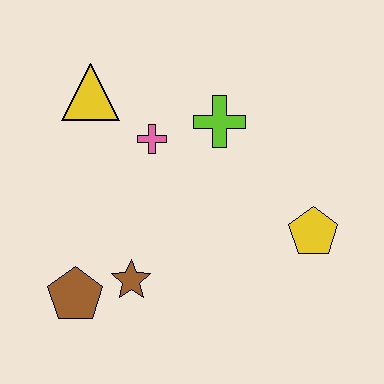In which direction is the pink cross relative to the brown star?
The pink cross is above the brown star.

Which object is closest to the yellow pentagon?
The lime cross is closest to the yellow pentagon.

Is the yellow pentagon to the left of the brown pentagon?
No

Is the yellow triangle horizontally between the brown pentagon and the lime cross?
Yes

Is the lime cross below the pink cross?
No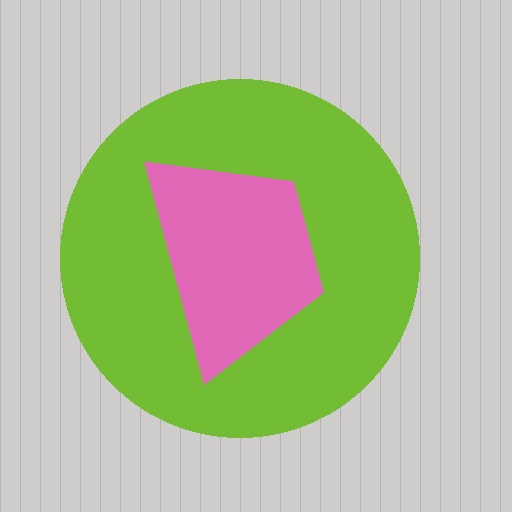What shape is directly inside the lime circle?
The pink trapezoid.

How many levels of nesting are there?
2.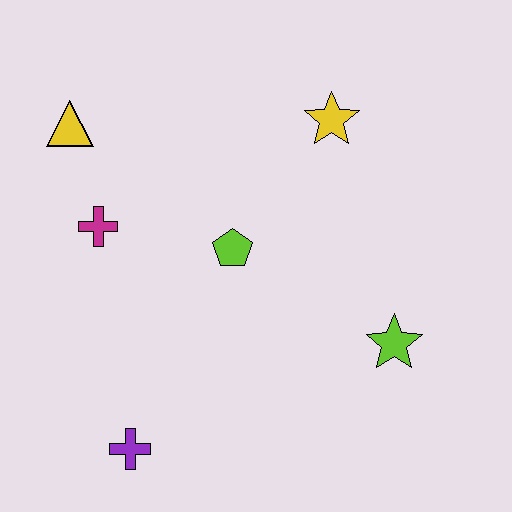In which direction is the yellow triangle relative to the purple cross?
The yellow triangle is above the purple cross.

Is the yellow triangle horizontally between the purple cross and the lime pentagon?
No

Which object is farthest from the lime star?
The yellow triangle is farthest from the lime star.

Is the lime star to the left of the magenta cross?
No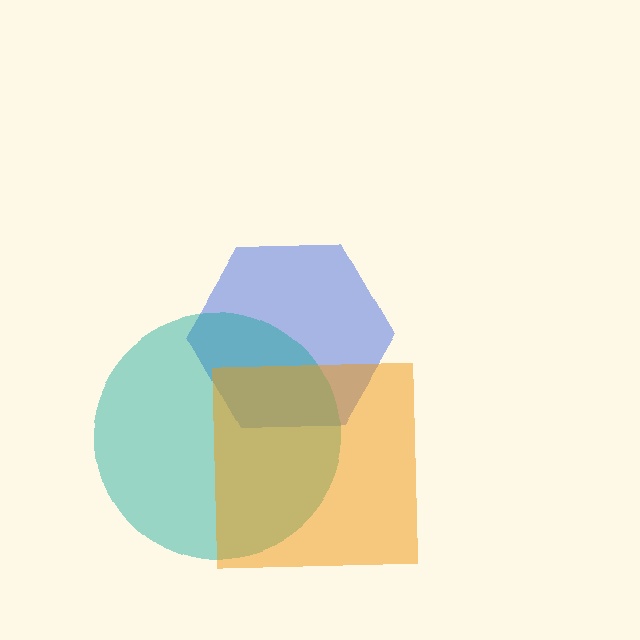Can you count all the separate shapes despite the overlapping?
Yes, there are 3 separate shapes.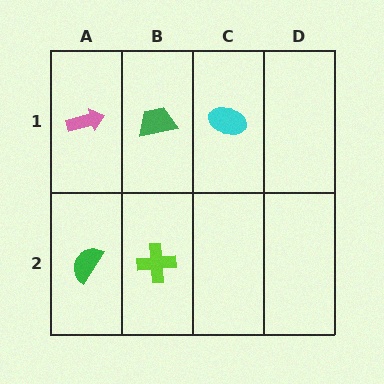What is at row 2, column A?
A green semicircle.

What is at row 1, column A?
A pink arrow.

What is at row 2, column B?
A lime cross.